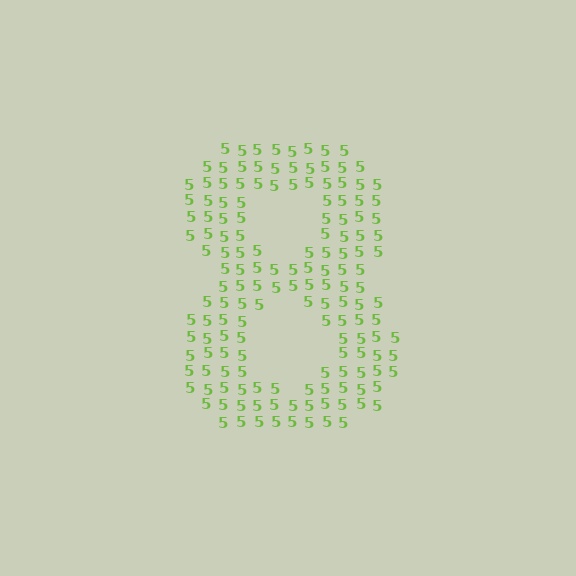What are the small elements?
The small elements are digit 5's.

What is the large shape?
The large shape is the digit 8.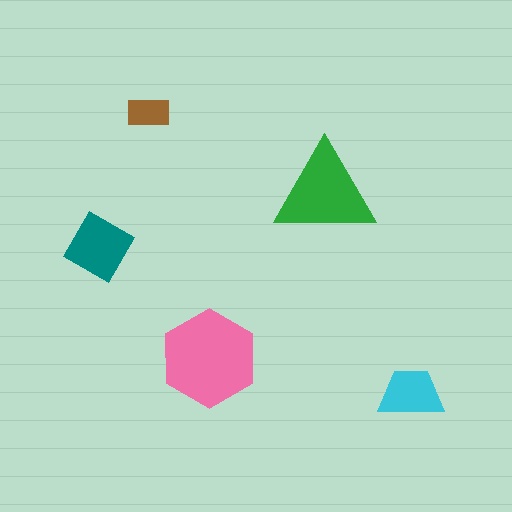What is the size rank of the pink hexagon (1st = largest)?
1st.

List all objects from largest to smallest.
The pink hexagon, the green triangle, the teal diamond, the cyan trapezoid, the brown rectangle.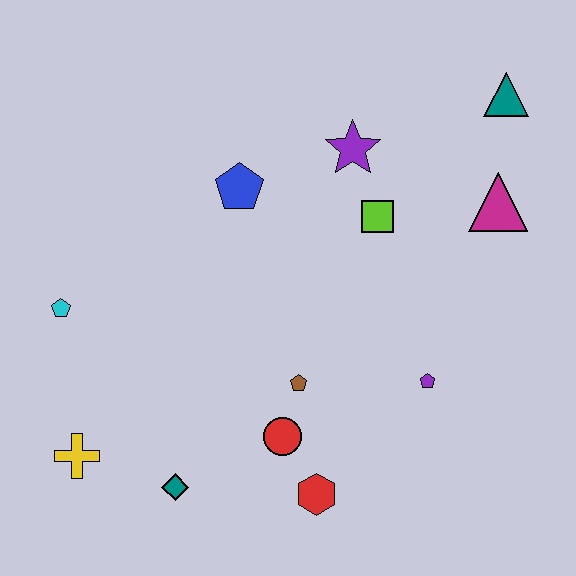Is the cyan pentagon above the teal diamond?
Yes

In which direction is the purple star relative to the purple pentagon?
The purple star is above the purple pentagon.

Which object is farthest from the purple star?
The yellow cross is farthest from the purple star.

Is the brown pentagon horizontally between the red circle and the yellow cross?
No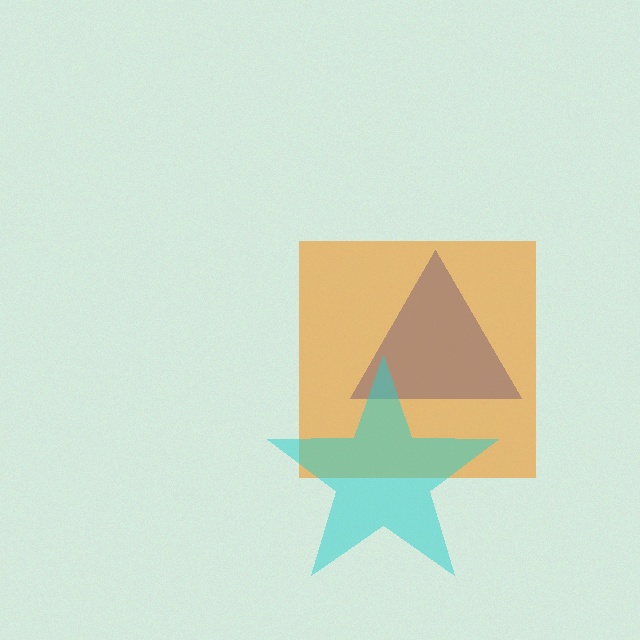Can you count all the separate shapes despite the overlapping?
Yes, there are 3 separate shapes.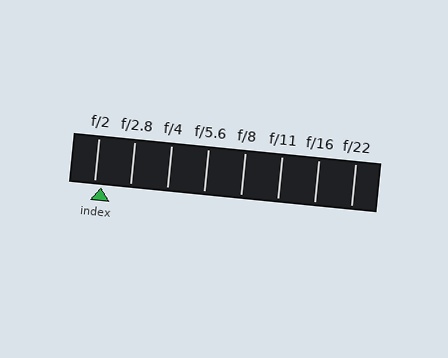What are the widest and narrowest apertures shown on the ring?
The widest aperture shown is f/2 and the narrowest is f/22.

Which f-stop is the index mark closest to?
The index mark is closest to f/2.